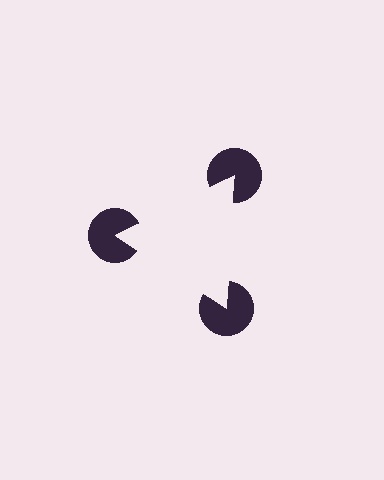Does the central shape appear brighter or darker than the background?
It typically appears slightly brighter than the background, even though no actual brightness change is drawn.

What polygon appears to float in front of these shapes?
An illusory triangle — its edges are inferred from the aligned wedge cuts in the pac-man discs, not physically drawn.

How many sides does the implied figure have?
3 sides.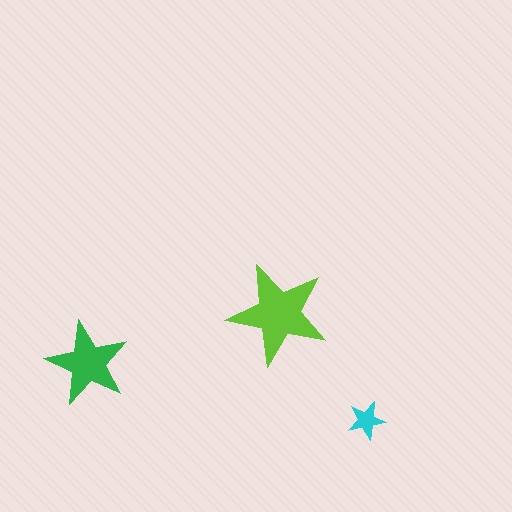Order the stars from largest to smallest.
the lime one, the green one, the cyan one.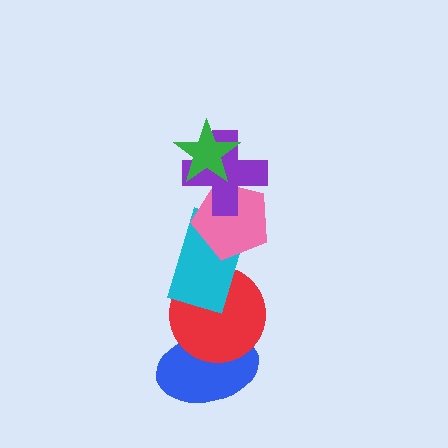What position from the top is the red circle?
The red circle is 5th from the top.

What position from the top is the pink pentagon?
The pink pentagon is 3rd from the top.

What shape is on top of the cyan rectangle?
The pink pentagon is on top of the cyan rectangle.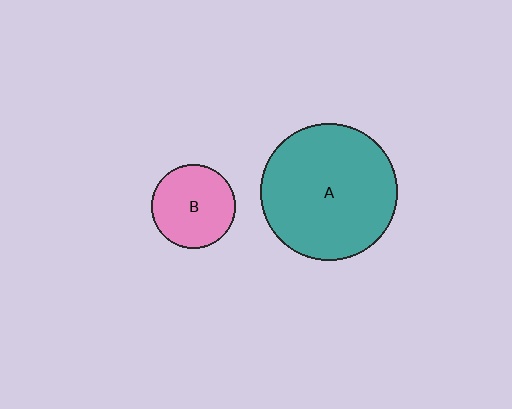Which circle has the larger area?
Circle A (teal).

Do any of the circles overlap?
No, none of the circles overlap.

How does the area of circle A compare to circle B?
Approximately 2.7 times.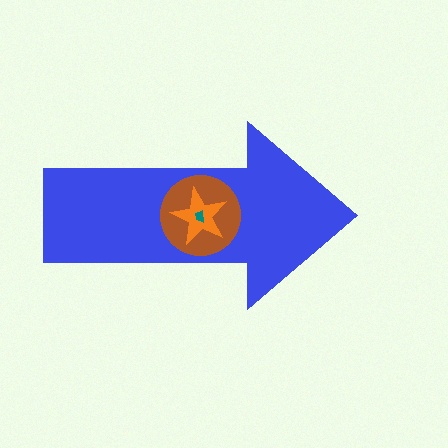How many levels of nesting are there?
4.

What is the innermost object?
The teal trapezoid.